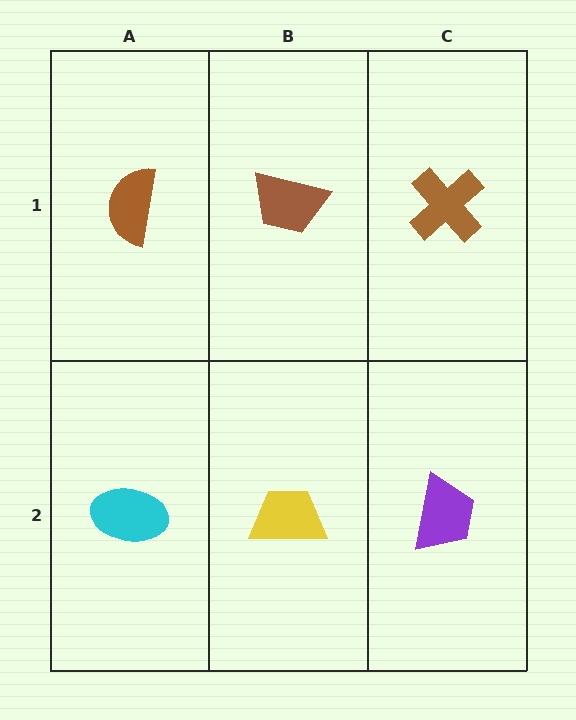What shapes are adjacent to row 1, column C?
A purple trapezoid (row 2, column C), a brown trapezoid (row 1, column B).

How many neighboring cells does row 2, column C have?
2.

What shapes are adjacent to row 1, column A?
A cyan ellipse (row 2, column A), a brown trapezoid (row 1, column B).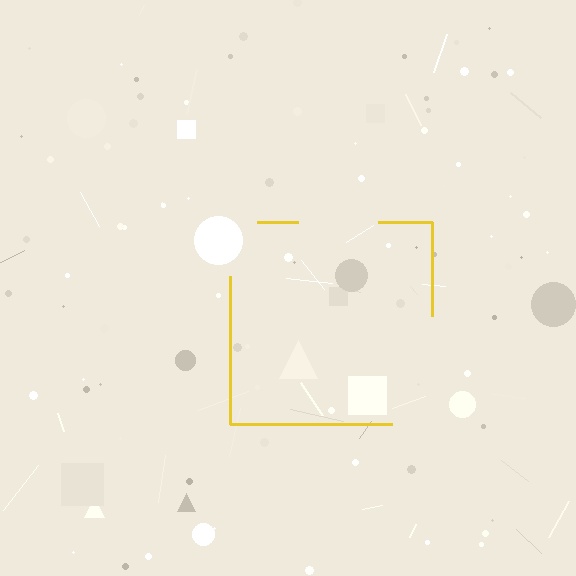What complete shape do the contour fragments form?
The contour fragments form a square.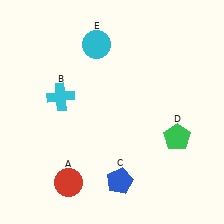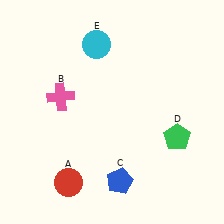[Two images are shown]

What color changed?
The cross (B) changed from cyan in Image 1 to pink in Image 2.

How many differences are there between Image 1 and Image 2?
There is 1 difference between the two images.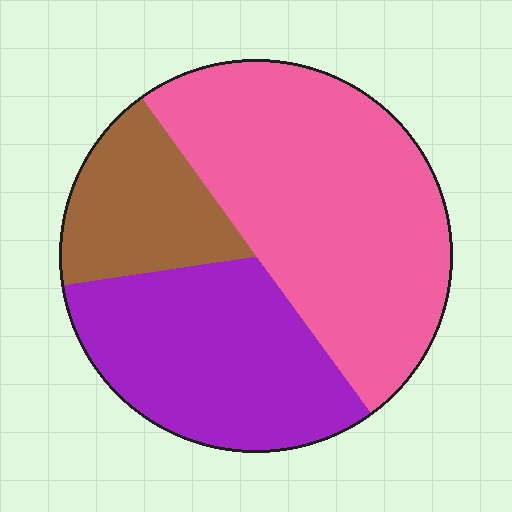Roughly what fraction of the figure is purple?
Purple covers 33% of the figure.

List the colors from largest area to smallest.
From largest to smallest: pink, purple, brown.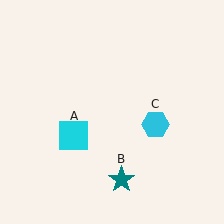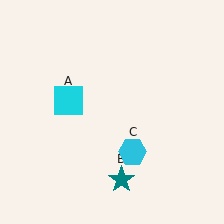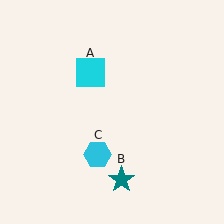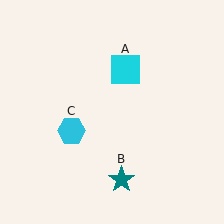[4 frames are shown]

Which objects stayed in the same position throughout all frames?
Teal star (object B) remained stationary.